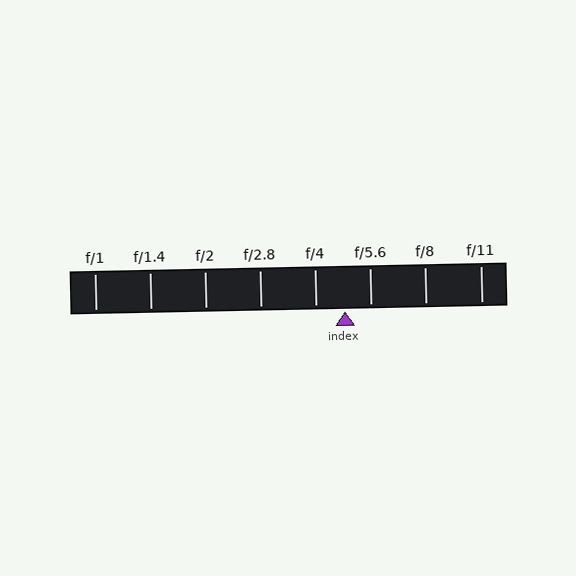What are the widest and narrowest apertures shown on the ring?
The widest aperture shown is f/1 and the narrowest is f/11.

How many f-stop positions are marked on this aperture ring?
There are 8 f-stop positions marked.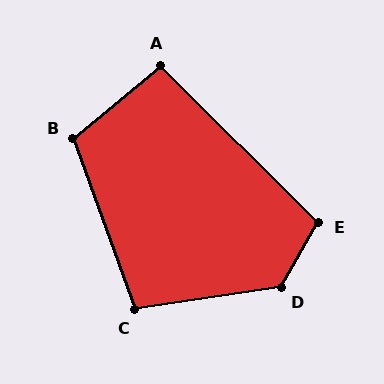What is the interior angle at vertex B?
Approximately 110 degrees (obtuse).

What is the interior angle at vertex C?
Approximately 101 degrees (obtuse).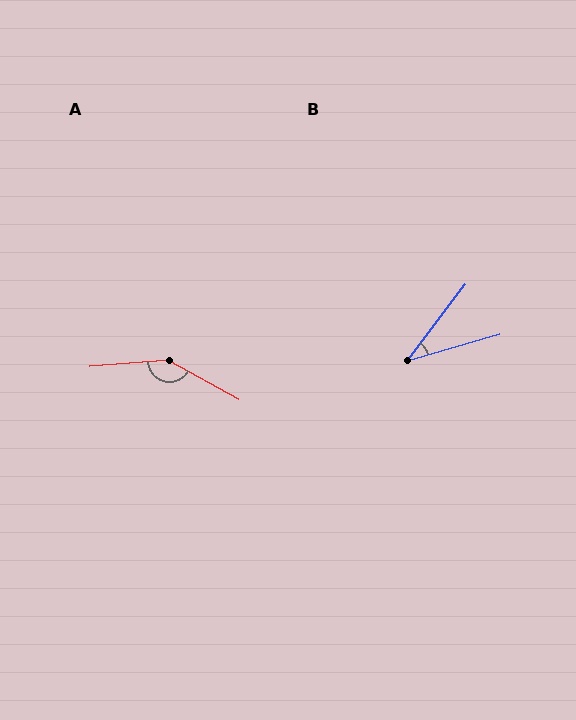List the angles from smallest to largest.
B (36°), A (146°).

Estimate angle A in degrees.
Approximately 146 degrees.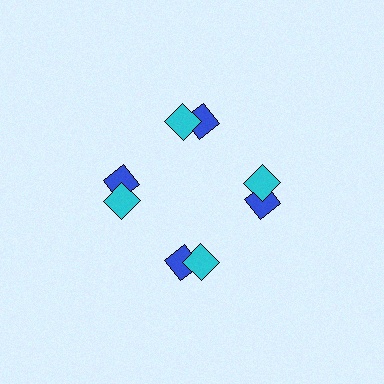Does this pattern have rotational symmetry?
Yes, this pattern has 4-fold rotational symmetry. It looks the same after rotating 90 degrees around the center.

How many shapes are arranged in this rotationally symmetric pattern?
There are 8 shapes, arranged in 4 groups of 2.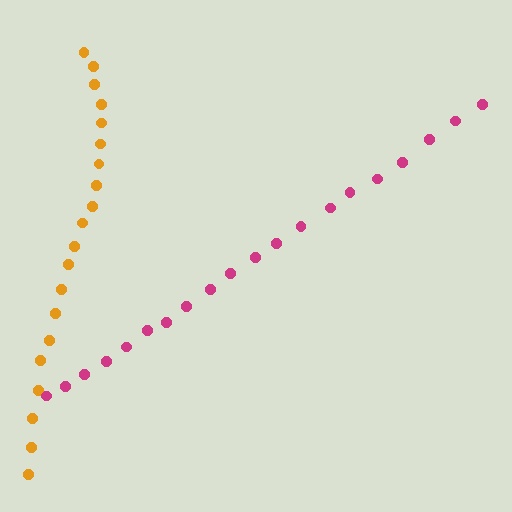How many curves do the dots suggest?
There are 2 distinct paths.